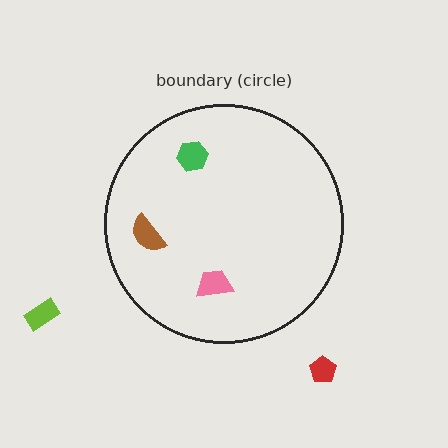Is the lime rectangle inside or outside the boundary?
Outside.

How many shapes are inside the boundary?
3 inside, 2 outside.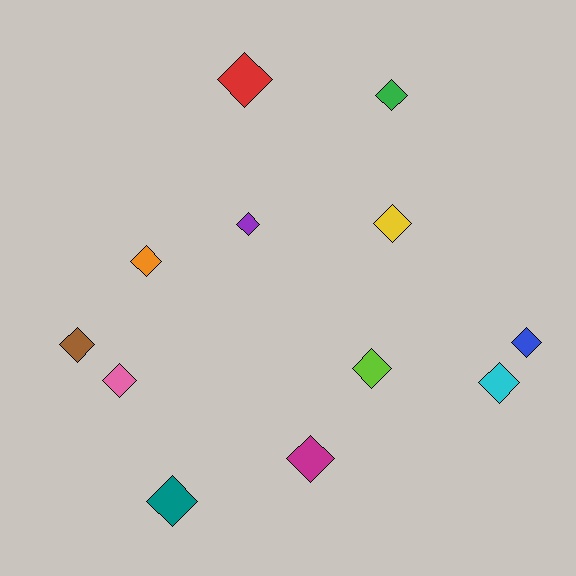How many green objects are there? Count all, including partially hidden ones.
There is 1 green object.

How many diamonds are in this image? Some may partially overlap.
There are 12 diamonds.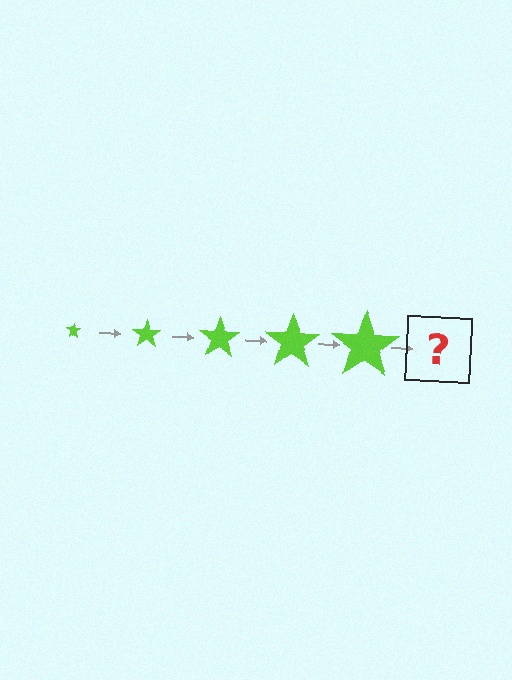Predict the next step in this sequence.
The next step is a lime star, larger than the previous one.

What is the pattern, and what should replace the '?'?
The pattern is that the star gets progressively larger each step. The '?' should be a lime star, larger than the previous one.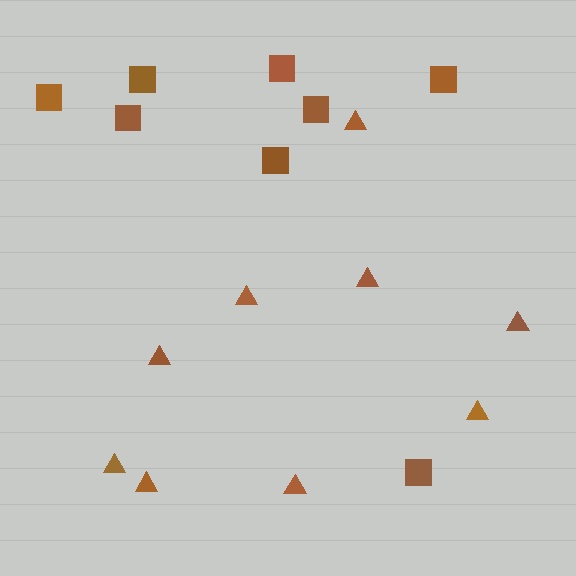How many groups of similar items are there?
There are 2 groups: one group of squares (8) and one group of triangles (9).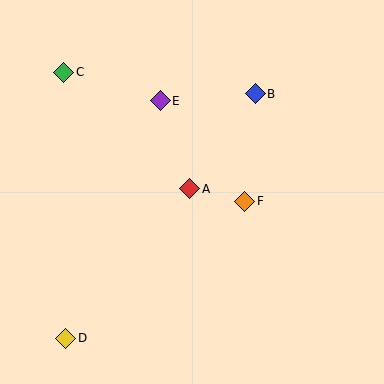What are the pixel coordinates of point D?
Point D is at (66, 338).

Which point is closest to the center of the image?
Point A at (190, 189) is closest to the center.